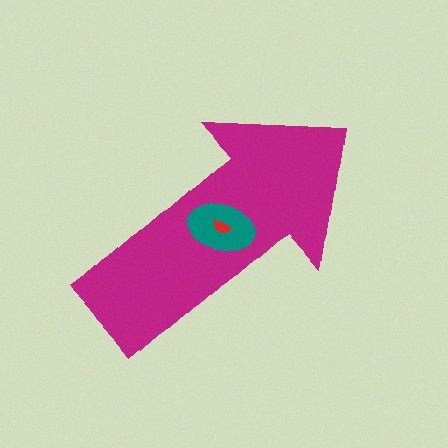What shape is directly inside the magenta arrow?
The teal ellipse.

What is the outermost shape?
The magenta arrow.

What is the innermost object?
The red semicircle.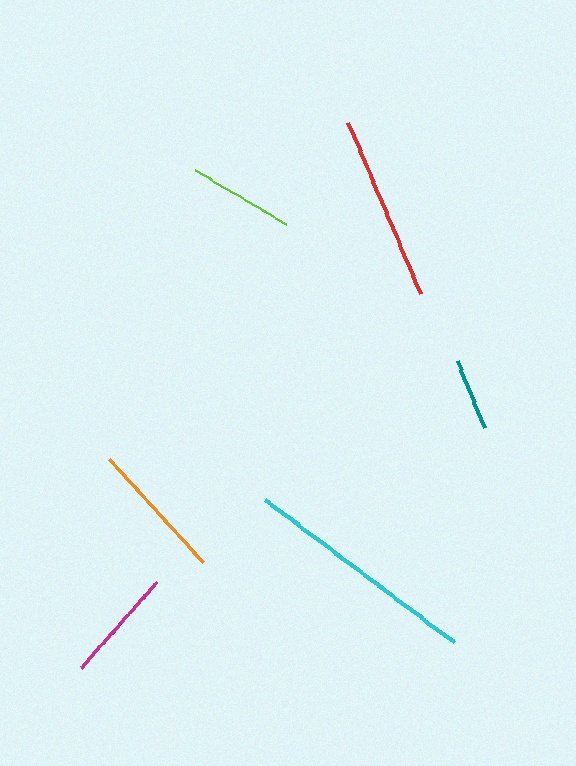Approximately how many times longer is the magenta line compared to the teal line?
The magenta line is approximately 1.6 times the length of the teal line.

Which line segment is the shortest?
The teal line is the shortest at approximately 72 pixels.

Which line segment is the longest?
The cyan line is the longest at approximately 237 pixels.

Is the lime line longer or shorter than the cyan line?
The cyan line is longer than the lime line.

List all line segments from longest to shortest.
From longest to shortest: cyan, red, orange, magenta, lime, teal.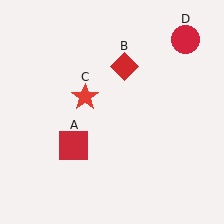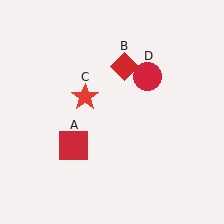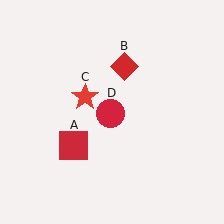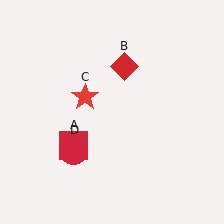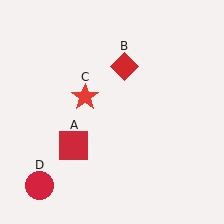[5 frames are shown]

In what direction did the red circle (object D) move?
The red circle (object D) moved down and to the left.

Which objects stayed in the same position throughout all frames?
Red square (object A) and red diamond (object B) and red star (object C) remained stationary.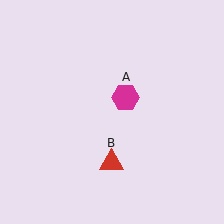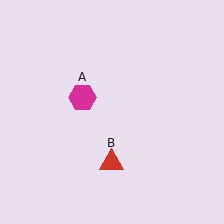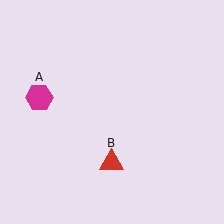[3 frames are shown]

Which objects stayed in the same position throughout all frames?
Red triangle (object B) remained stationary.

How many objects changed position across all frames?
1 object changed position: magenta hexagon (object A).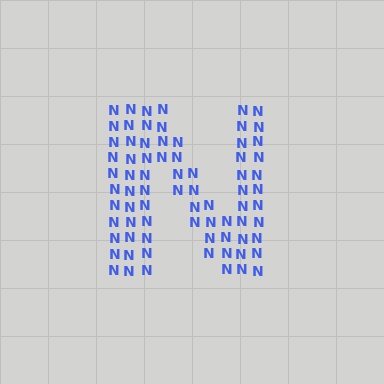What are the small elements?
The small elements are letter N's.